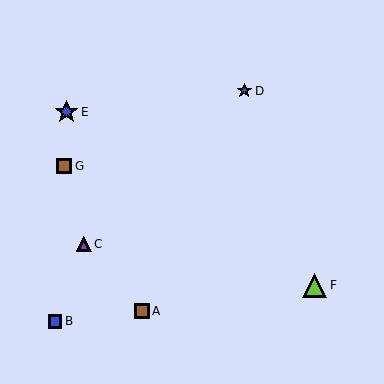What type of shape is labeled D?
Shape D is a blue star.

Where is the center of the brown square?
The center of the brown square is at (64, 166).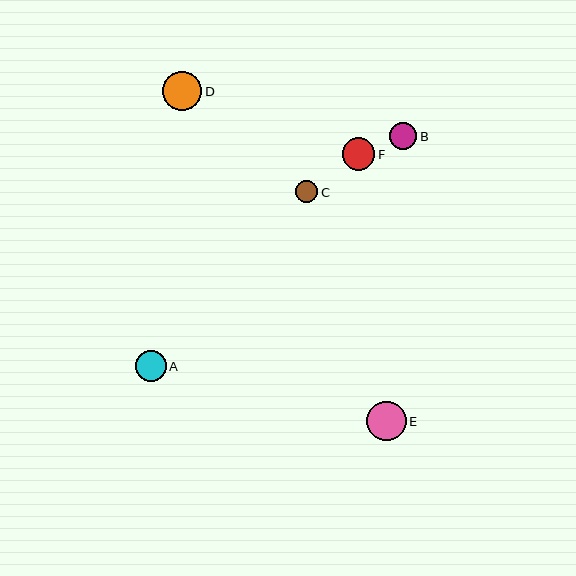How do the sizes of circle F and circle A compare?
Circle F and circle A are approximately the same size.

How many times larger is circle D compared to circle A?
Circle D is approximately 1.3 times the size of circle A.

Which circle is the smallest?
Circle C is the smallest with a size of approximately 22 pixels.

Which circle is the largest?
Circle E is the largest with a size of approximately 40 pixels.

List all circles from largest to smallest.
From largest to smallest: E, D, F, A, B, C.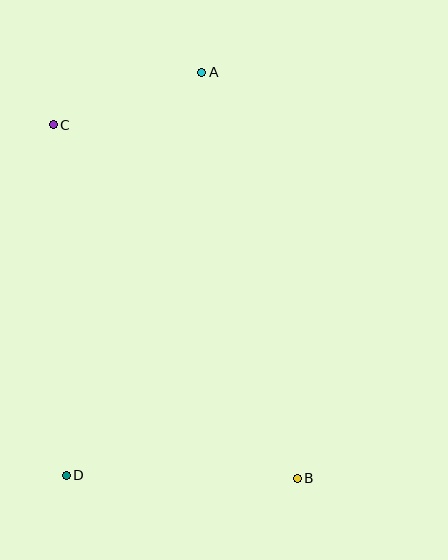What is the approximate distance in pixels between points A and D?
The distance between A and D is approximately 425 pixels.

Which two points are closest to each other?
Points A and C are closest to each other.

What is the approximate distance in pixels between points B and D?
The distance between B and D is approximately 231 pixels.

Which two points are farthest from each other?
Points B and C are farthest from each other.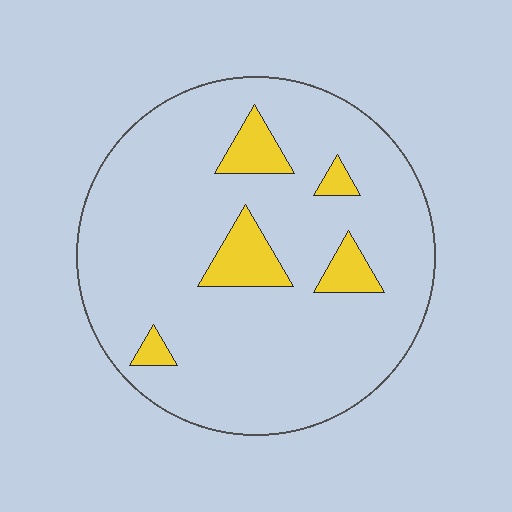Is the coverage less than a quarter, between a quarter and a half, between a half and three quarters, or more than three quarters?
Less than a quarter.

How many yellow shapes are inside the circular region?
5.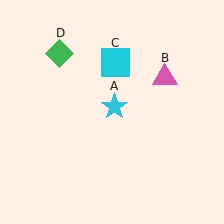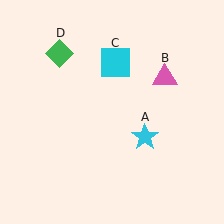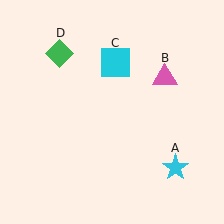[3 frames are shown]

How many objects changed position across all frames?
1 object changed position: cyan star (object A).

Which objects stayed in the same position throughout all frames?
Pink triangle (object B) and cyan square (object C) and green diamond (object D) remained stationary.